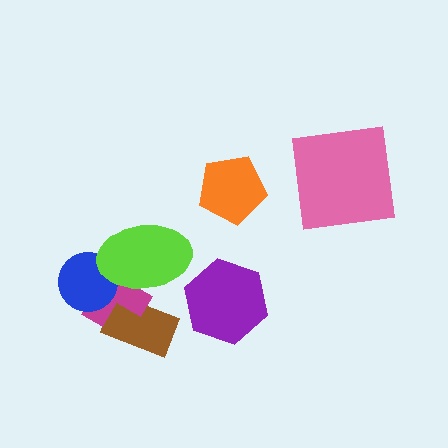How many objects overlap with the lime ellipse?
3 objects overlap with the lime ellipse.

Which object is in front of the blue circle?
The lime ellipse is in front of the blue circle.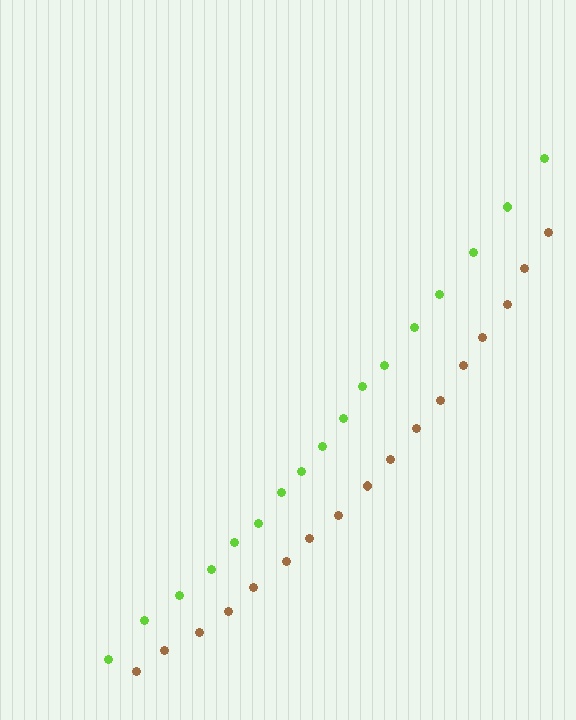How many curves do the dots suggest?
There are 2 distinct paths.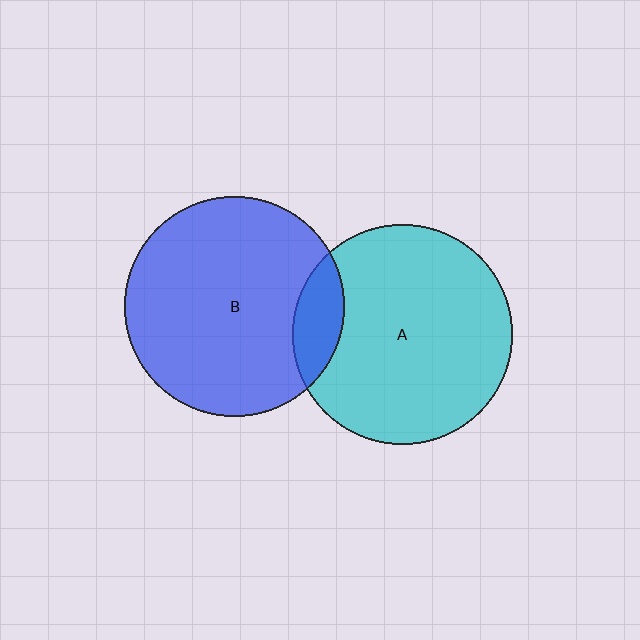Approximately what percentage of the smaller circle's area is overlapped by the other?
Approximately 15%.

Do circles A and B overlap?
Yes.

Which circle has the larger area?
Circle A (cyan).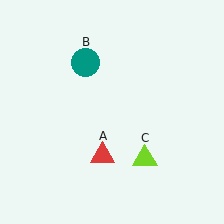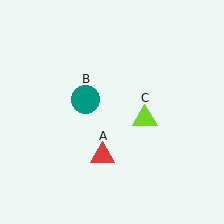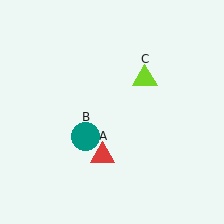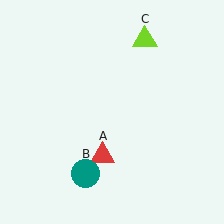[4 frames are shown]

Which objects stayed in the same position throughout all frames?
Red triangle (object A) remained stationary.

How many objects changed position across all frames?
2 objects changed position: teal circle (object B), lime triangle (object C).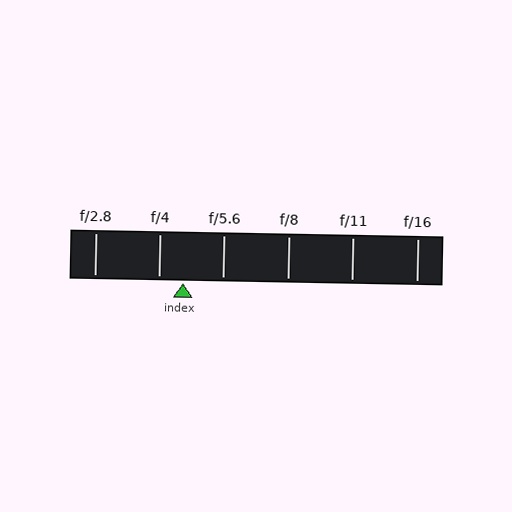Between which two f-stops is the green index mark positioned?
The index mark is between f/4 and f/5.6.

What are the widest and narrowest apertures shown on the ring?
The widest aperture shown is f/2.8 and the narrowest is f/16.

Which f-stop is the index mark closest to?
The index mark is closest to f/4.